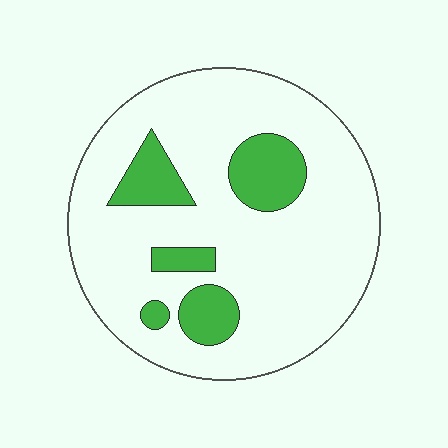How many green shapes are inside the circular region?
5.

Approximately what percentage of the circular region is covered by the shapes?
Approximately 20%.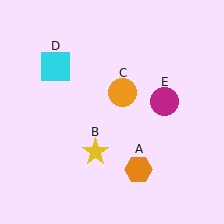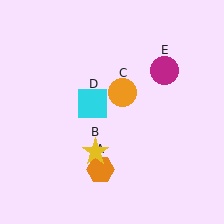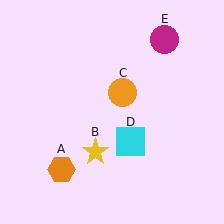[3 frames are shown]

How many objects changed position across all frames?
3 objects changed position: orange hexagon (object A), cyan square (object D), magenta circle (object E).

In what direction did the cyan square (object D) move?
The cyan square (object D) moved down and to the right.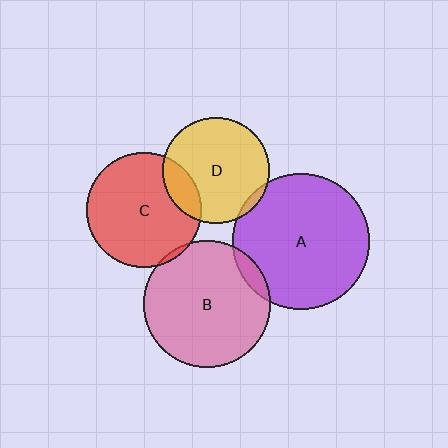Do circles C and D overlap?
Yes.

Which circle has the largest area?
Circle A (purple).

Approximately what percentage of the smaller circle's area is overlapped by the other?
Approximately 15%.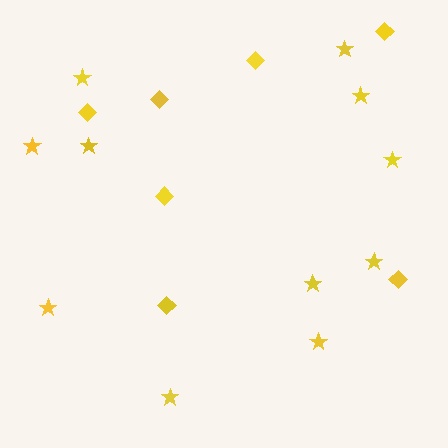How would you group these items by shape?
There are 2 groups: one group of diamonds (7) and one group of stars (11).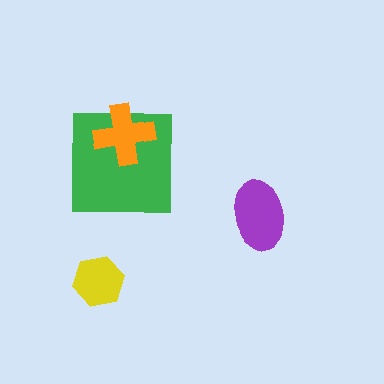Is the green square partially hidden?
Yes, it is partially covered by another shape.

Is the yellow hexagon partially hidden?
No, no other shape covers it.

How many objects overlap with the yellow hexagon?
0 objects overlap with the yellow hexagon.